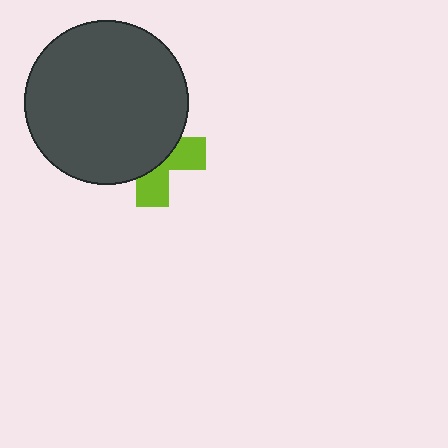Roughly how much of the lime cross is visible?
A small part of it is visible (roughly 39%).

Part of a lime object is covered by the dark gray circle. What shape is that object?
It is a cross.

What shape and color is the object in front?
The object in front is a dark gray circle.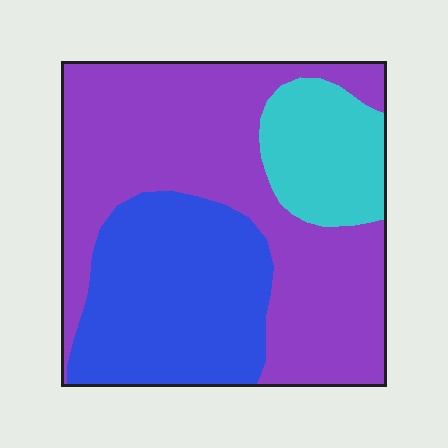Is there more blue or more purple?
Purple.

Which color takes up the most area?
Purple, at roughly 55%.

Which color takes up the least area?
Cyan, at roughly 15%.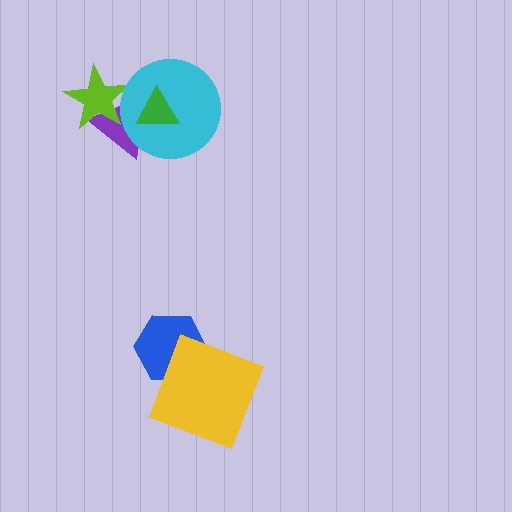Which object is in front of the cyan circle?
The green triangle is in front of the cyan circle.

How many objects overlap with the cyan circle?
3 objects overlap with the cyan circle.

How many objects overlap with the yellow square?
1 object overlaps with the yellow square.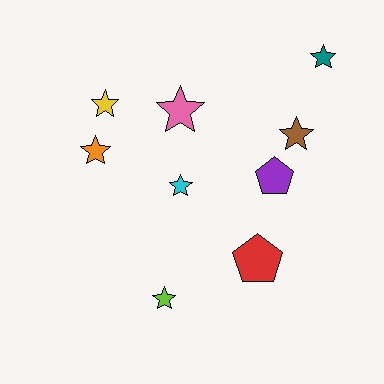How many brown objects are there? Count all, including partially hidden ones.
There is 1 brown object.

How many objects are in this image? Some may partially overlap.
There are 9 objects.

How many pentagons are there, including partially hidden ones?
There are 2 pentagons.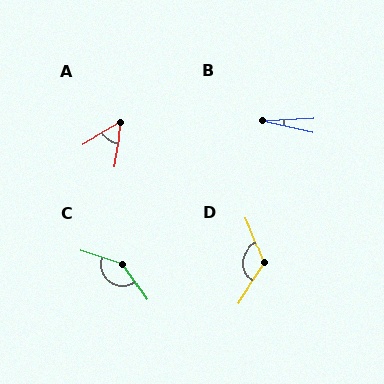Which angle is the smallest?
B, at approximately 16 degrees.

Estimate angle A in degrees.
Approximately 50 degrees.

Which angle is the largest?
C, at approximately 143 degrees.